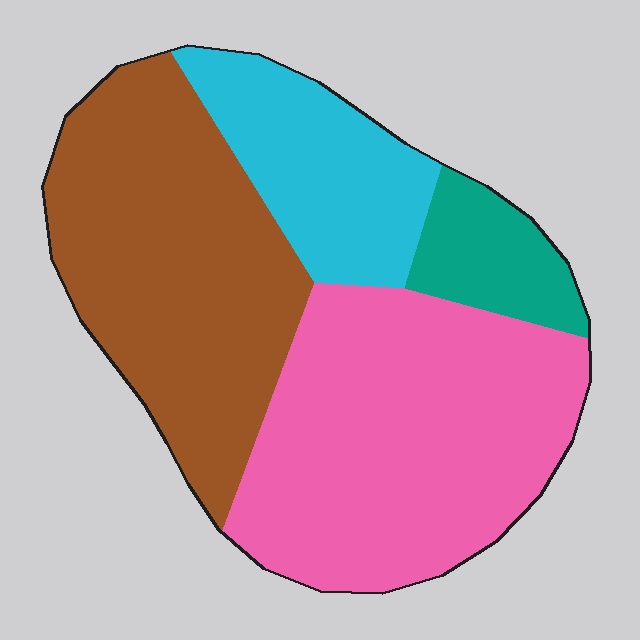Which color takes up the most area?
Pink, at roughly 40%.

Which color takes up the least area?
Teal, at roughly 10%.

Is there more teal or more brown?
Brown.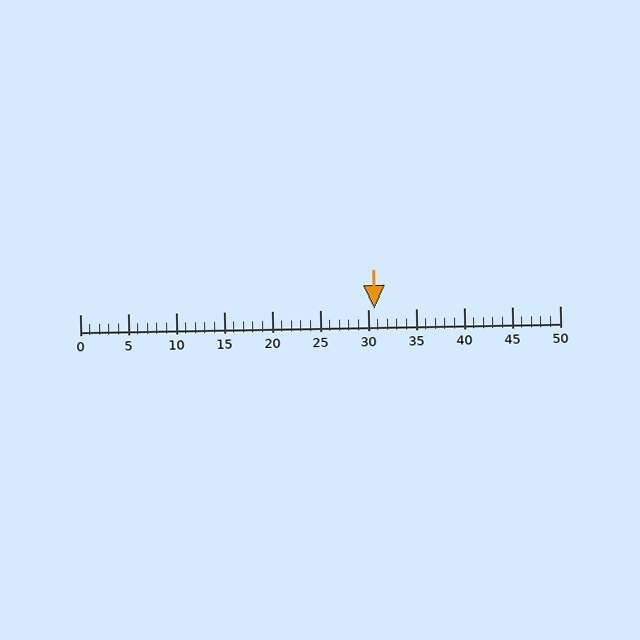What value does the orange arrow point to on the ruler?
The orange arrow points to approximately 31.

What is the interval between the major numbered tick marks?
The major tick marks are spaced 5 units apart.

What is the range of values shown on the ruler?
The ruler shows values from 0 to 50.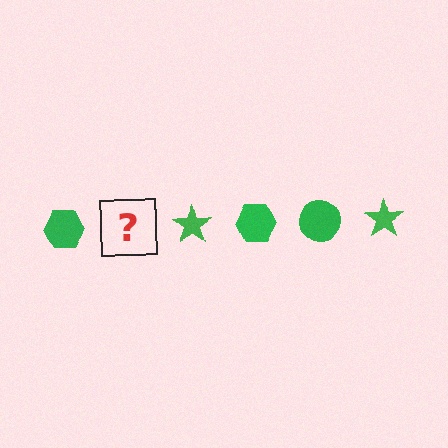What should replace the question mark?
The question mark should be replaced with a green circle.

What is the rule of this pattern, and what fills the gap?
The rule is that the pattern cycles through hexagon, circle, star shapes in green. The gap should be filled with a green circle.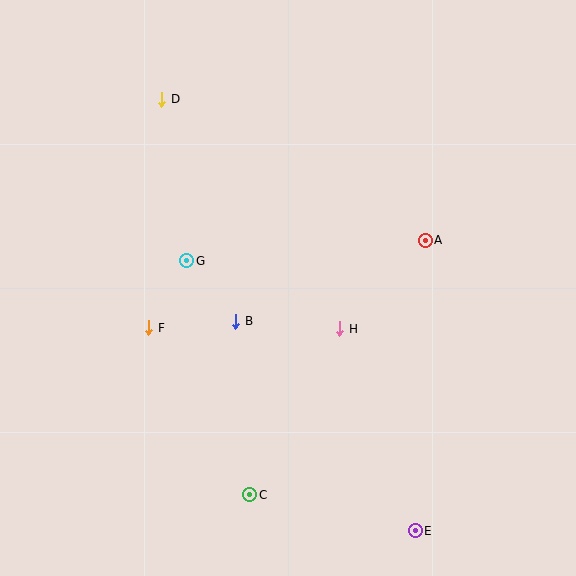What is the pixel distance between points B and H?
The distance between B and H is 105 pixels.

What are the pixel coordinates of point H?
Point H is at (340, 329).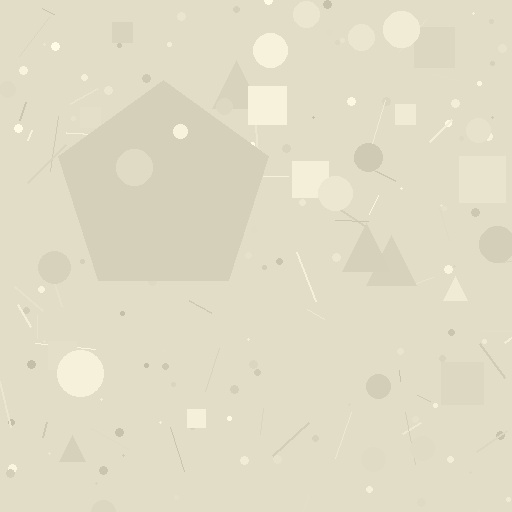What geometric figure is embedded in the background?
A pentagon is embedded in the background.